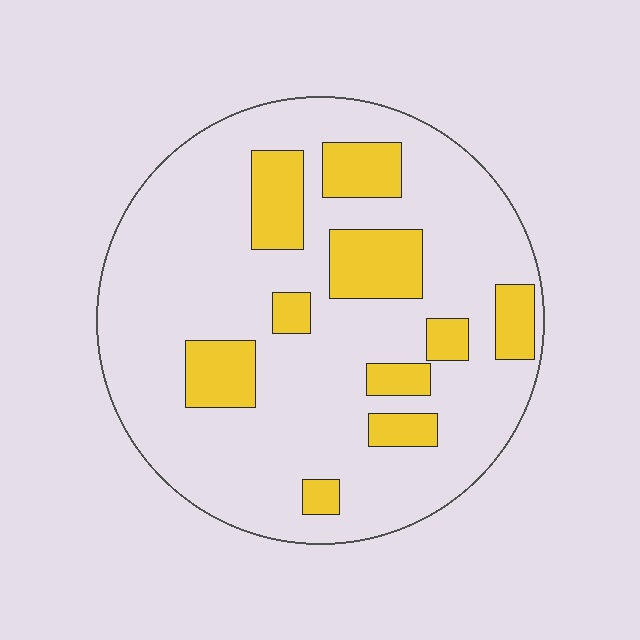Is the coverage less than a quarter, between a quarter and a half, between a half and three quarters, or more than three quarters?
Less than a quarter.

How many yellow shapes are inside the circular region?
10.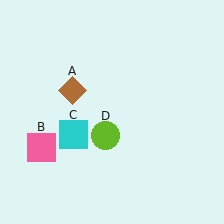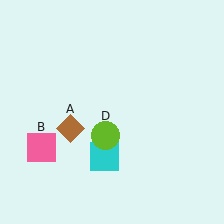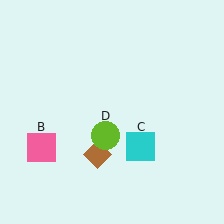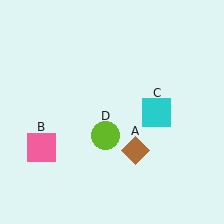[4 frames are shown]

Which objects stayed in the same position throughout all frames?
Pink square (object B) and lime circle (object D) remained stationary.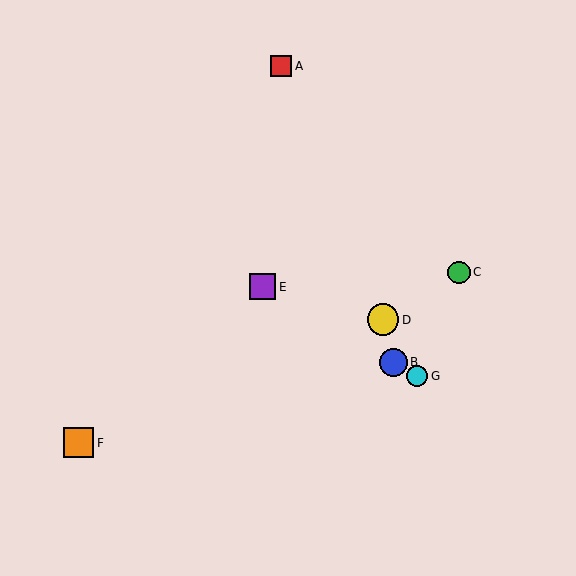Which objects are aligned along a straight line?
Objects B, E, G are aligned along a straight line.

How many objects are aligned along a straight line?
3 objects (B, E, G) are aligned along a straight line.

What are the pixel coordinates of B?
Object B is at (393, 362).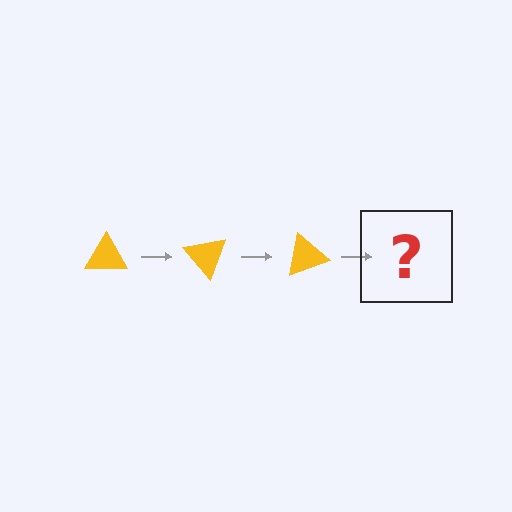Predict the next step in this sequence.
The next step is a yellow triangle rotated 150 degrees.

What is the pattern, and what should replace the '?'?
The pattern is that the triangle rotates 50 degrees each step. The '?' should be a yellow triangle rotated 150 degrees.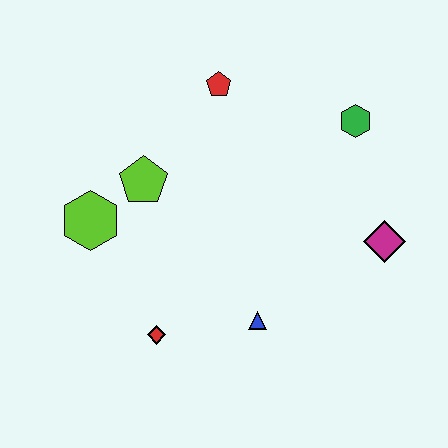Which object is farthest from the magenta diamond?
The lime hexagon is farthest from the magenta diamond.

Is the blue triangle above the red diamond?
Yes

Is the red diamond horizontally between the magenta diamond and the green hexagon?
No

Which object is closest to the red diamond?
The blue triangle is closest to the red diamond.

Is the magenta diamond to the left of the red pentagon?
No